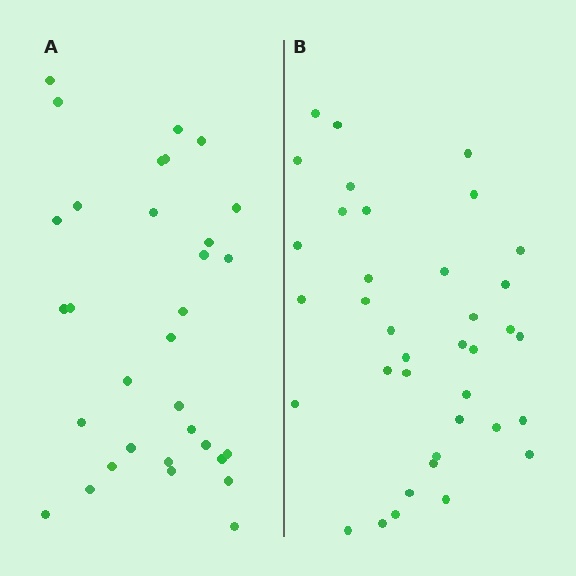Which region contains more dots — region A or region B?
Region B (the right region) has more dots.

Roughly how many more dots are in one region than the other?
Region B has about 5 more dots than region A.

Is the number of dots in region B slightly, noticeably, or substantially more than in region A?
Region B has only slightly more — the two regions are fairly close. The ratio is roughly 1.2 to 1.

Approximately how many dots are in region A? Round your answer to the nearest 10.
About 30 dots. (The exact count is 32, which rounds to 30.)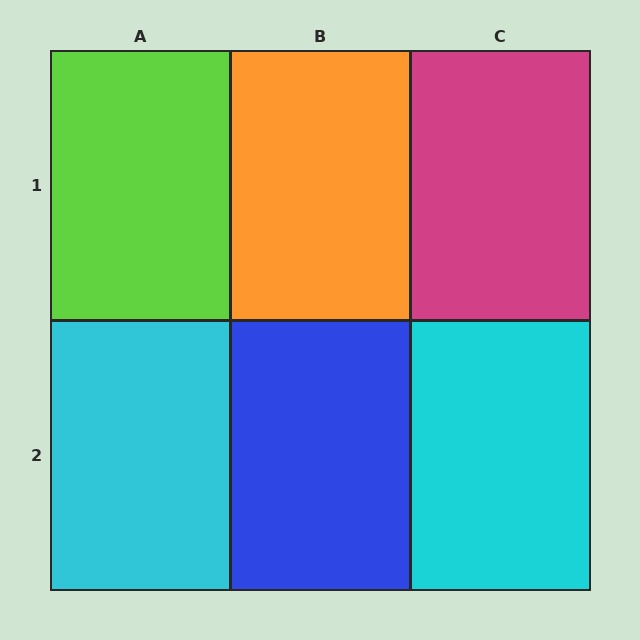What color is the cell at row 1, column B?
Orange.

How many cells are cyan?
2 cells are cyan.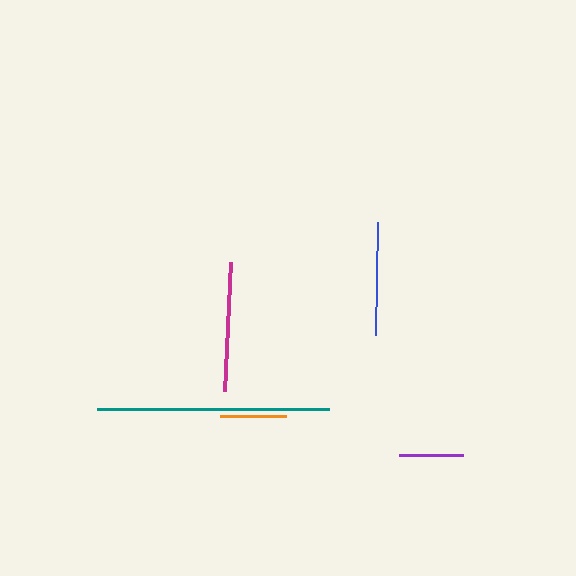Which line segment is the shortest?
The purple line is the shortest at approximately 64 pixels.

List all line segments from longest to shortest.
From longest to shortest: teal, magenta, blue, orange, purple.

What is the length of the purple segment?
The purple segment is approximately 64 pixels long.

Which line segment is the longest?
The teal line is the longest at approximately 232 pixels.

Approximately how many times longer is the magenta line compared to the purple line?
The magenta line is approximately 2.0 times the length of the purple line.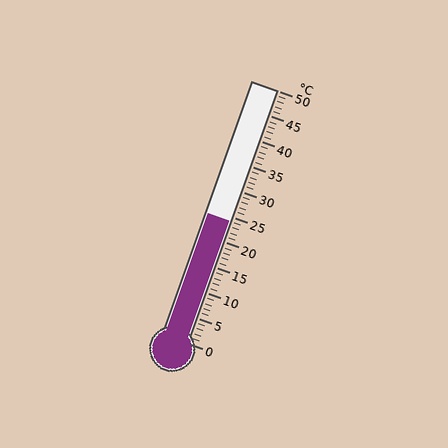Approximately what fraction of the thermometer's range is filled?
The thermometer is filled to approximately 50% of its range.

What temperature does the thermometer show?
The thermometer shows approximately 24°C.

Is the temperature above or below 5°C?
The temperature is above 5°C.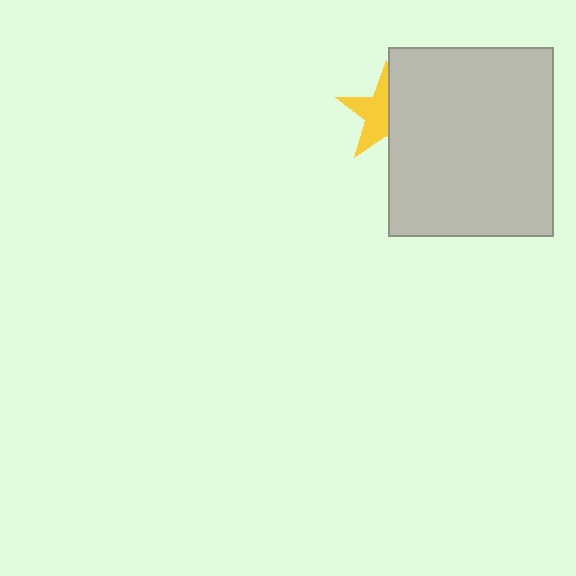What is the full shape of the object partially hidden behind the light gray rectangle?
The partially hidden object is a yellow star.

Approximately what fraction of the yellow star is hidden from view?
Roughly 47% of the yellow star is hidden behind the light gray rectangle.